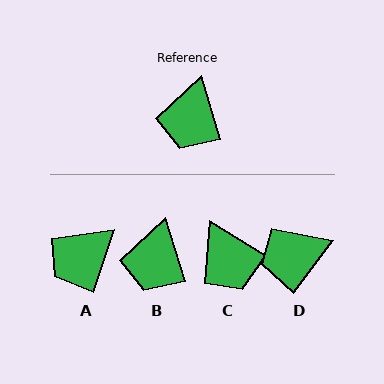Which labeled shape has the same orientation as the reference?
B.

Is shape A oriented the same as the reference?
No, it is off by about 35 degrees.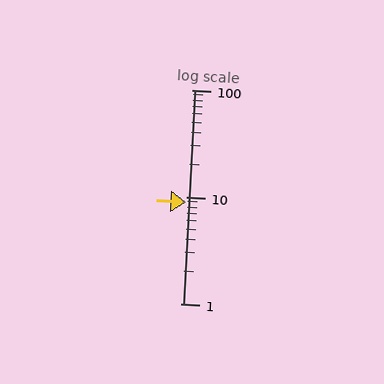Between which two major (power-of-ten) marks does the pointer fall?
The pointer is between 1 and 10.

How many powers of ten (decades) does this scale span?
The scale spans 2 decades, from 1 to 100.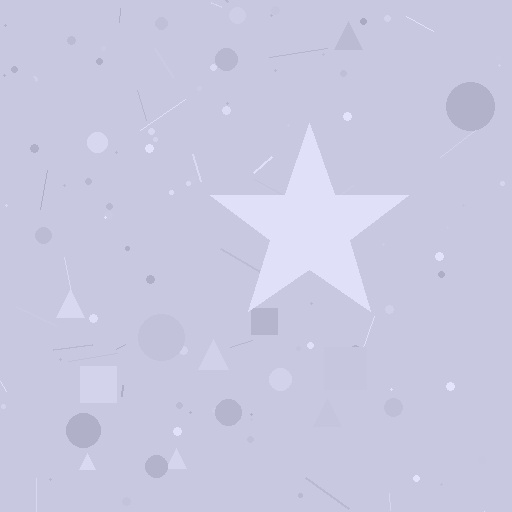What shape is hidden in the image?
A star is hidden in the image.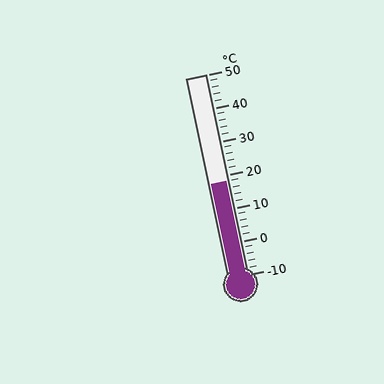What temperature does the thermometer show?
The thermometer shows approximately 18°C.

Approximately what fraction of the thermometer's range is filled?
The thermometer is filled to approximately 45% of its range.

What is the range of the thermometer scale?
The thermometer scale ranges from -10°C to 50°C.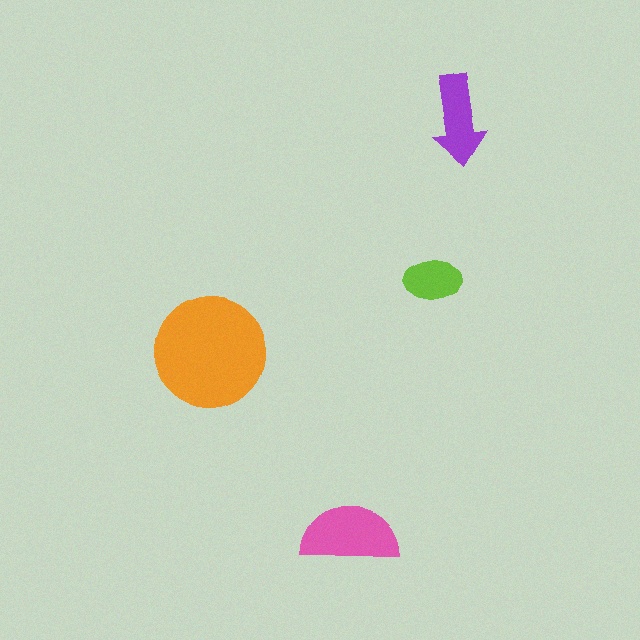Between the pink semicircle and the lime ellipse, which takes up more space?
The pink semicircle.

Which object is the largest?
The orange circle.